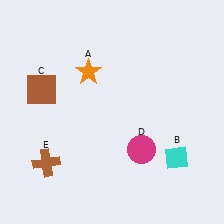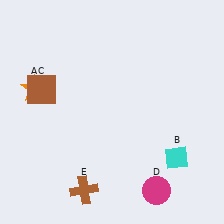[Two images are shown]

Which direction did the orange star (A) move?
The orange star (A) moved left.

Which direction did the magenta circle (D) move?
The magenta circle (D) moved down.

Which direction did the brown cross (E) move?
The brown cross (E) moved right.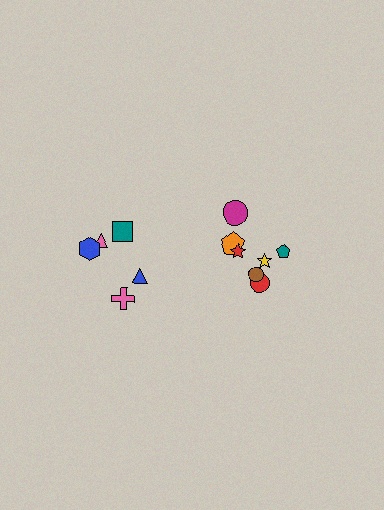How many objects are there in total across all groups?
There are 12 objects.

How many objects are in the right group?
There are 7 objects.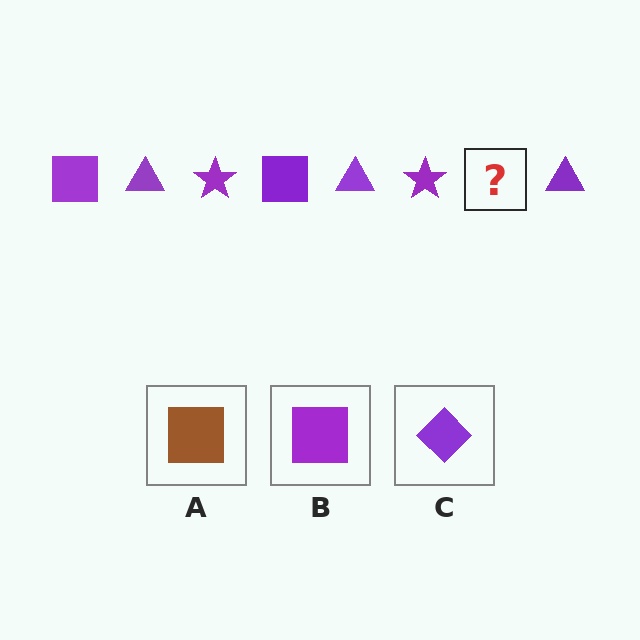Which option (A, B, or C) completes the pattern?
B.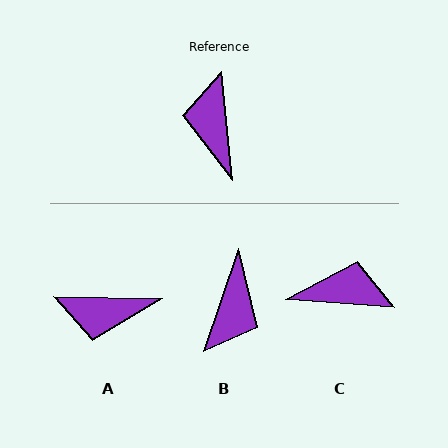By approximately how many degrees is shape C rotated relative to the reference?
Approximately 100 degrees clockwise.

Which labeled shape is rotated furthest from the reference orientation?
B, about 155 degrees away.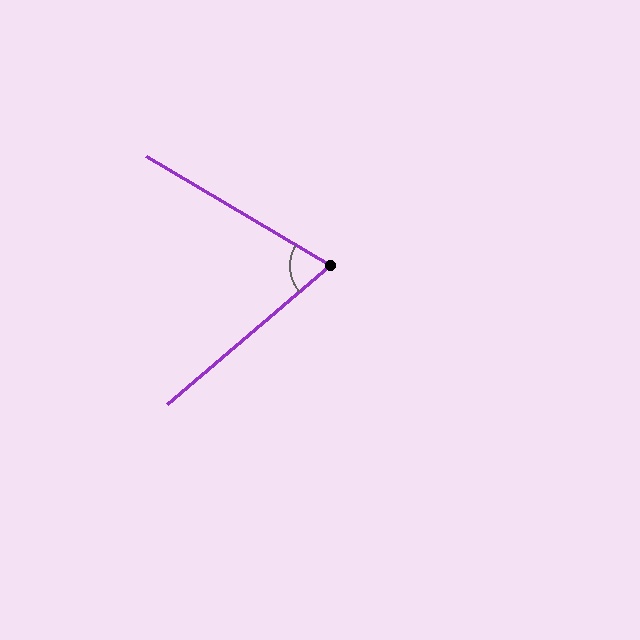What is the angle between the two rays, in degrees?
Approximately 71 degrees.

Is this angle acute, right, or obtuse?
It is acute.